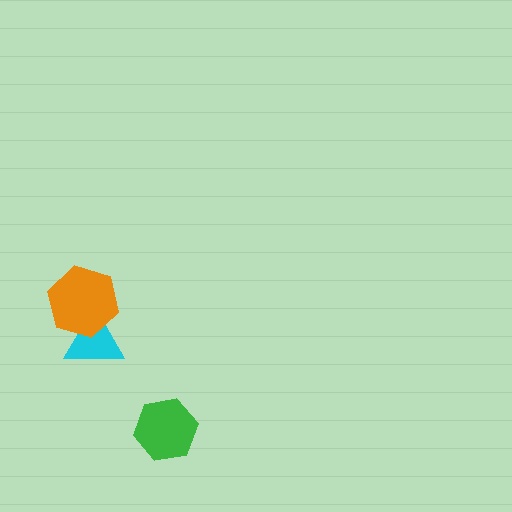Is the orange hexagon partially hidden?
No, no other shape covers it.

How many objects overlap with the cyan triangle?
1 object overlaps with the cyan triangle.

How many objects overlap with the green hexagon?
0 objects overlap with the green hexagon.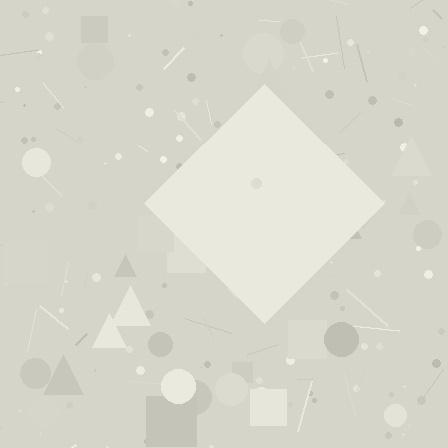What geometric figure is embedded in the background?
A diamond is embedded in the background.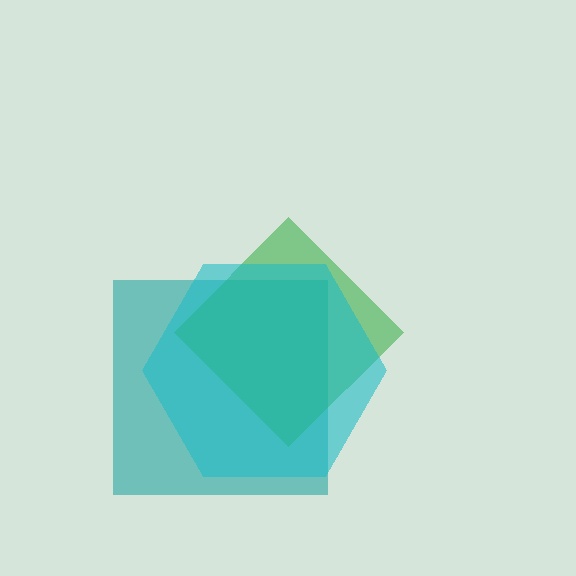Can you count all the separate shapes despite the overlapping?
Yes, there are 3 separate shapes.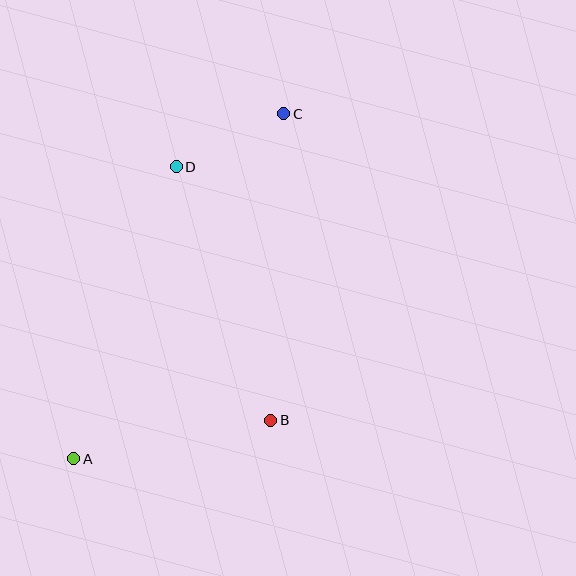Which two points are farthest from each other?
Points A and C are farthest from each other.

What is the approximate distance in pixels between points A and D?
The distance between A and D is approximately 309 pixels.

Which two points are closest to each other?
Points C and D are closest to each other.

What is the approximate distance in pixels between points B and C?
The distance between B and C is approximately 307 pixels.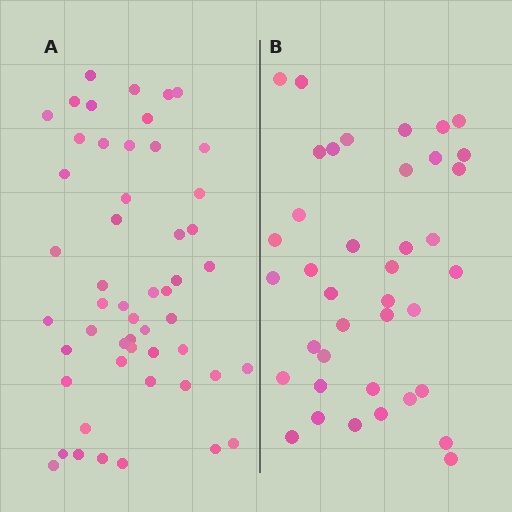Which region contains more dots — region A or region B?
Region A (the left region) has more dots.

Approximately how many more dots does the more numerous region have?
Region A has approximately 15 more dots than region B.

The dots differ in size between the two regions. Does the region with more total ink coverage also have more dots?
No. Region B has more total ink coverage because its dots are larger, but region A actually contains more individual dots. Total area can be misleading — the number of items is what matters here.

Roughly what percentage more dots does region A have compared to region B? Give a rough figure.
About 35% more.